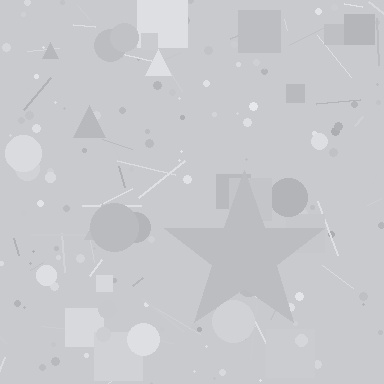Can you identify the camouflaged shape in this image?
The camouflaged shape is a star.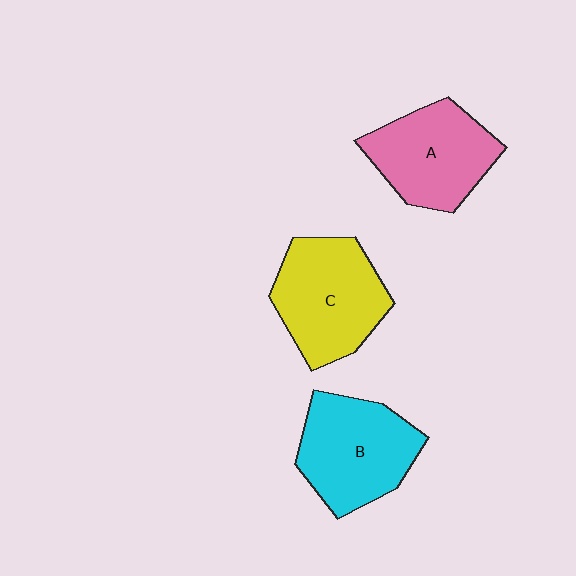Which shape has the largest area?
Shape C (yellow).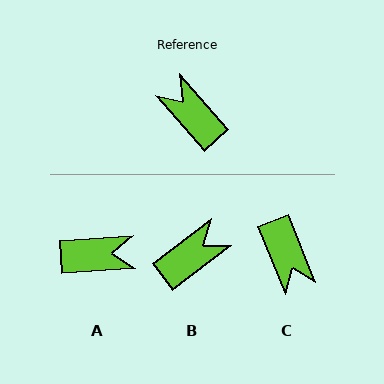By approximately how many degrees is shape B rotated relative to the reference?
Approximately 94 degrees clockwise.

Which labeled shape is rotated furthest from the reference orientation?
C, about 161 degrees away.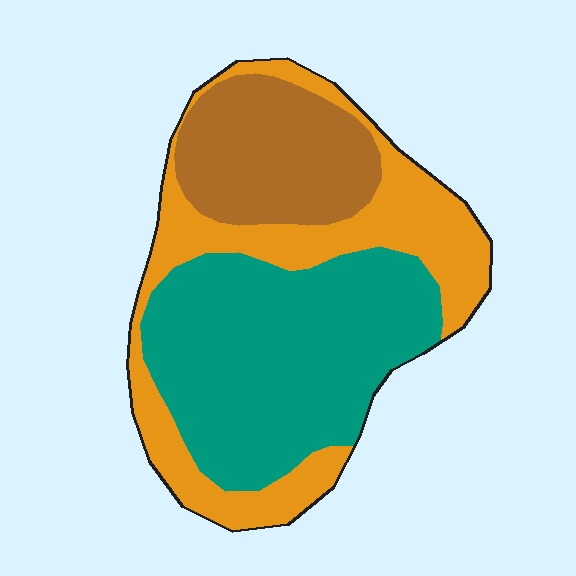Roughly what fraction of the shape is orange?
Orange takes up about one third (1/3) of the shape.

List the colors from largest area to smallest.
From largest to smallest: teal, orange, brown.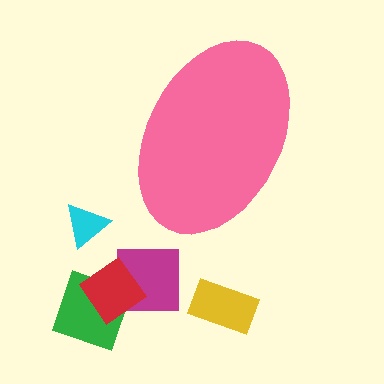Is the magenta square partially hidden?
No, the magenta square is fully visible.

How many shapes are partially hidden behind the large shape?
0 shapes are partially hidden.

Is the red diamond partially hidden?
No, the red diamond is fully visible.